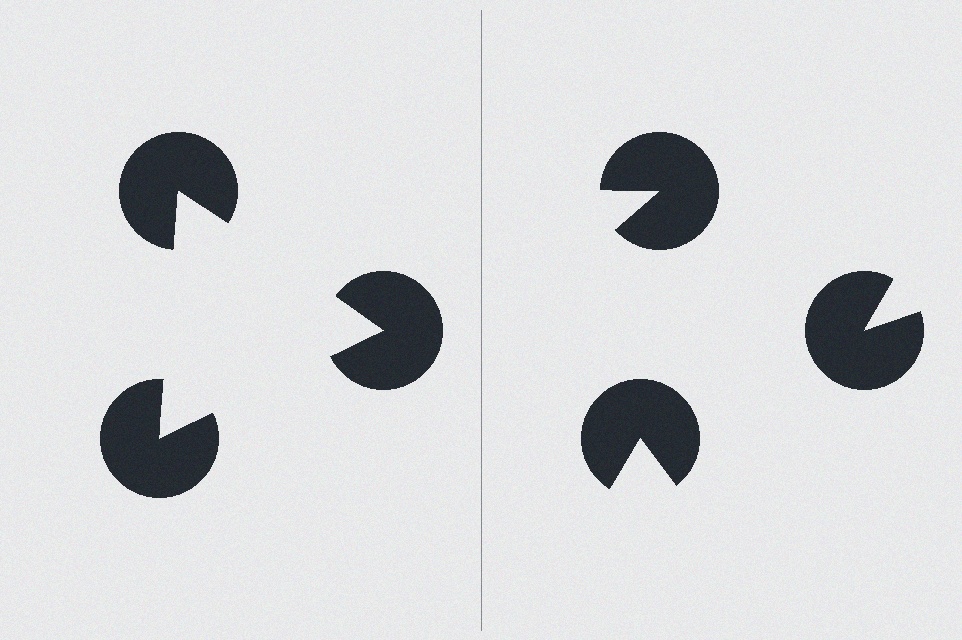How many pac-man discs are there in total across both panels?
6 — 3 on each side.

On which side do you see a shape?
An illusory triangle appears on the left side. On the right side the wedge cuts are rotated, so no coherent shape forms.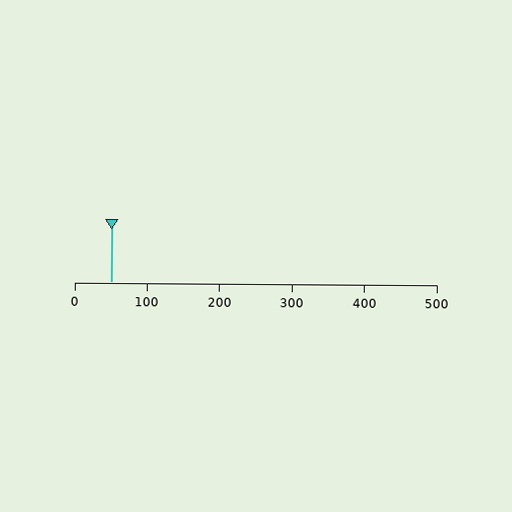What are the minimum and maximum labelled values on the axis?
The axis runs from 0 to 500.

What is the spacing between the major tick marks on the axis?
The major ticks are spaced 100 apart.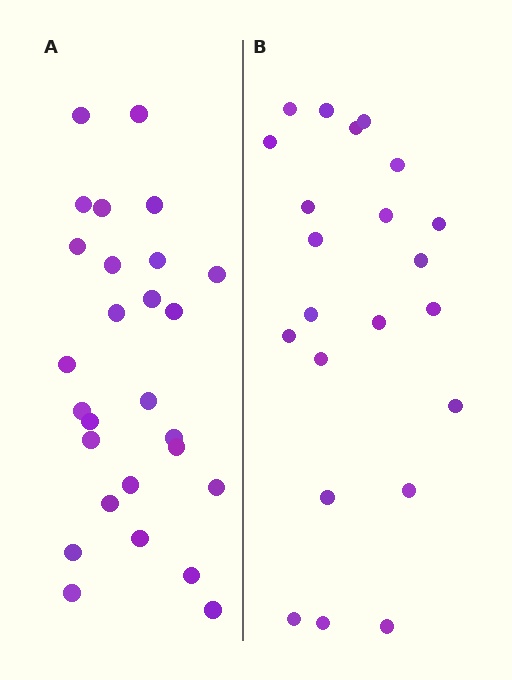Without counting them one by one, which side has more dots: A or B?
Region A (the left region) has more dots.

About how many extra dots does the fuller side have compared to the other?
Region A has about 5 more dots than region B.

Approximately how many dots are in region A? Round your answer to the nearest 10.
About 30 dots. (The exact count is 27, which rounds to 30.)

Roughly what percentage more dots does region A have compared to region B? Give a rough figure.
About 25% more.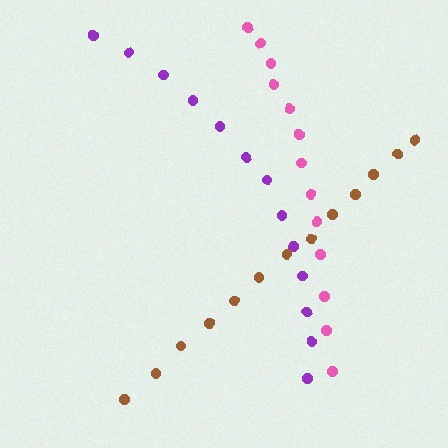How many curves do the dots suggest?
There are 3 distinct paths.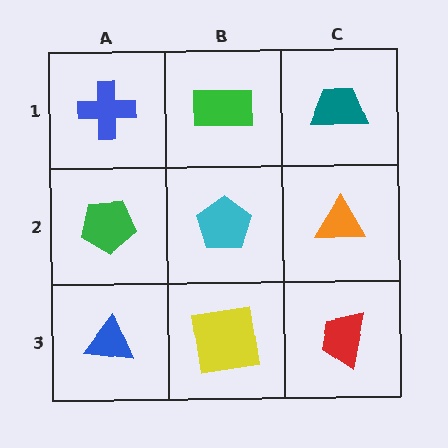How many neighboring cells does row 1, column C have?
2.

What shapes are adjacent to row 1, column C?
An orange triangle (row 2, column C), a green rectangle (row 1, column B).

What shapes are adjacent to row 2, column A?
A blue cross (row 1, column A), a blue triangle (row 3, column A), a cyan pentagon (row 2, column B).